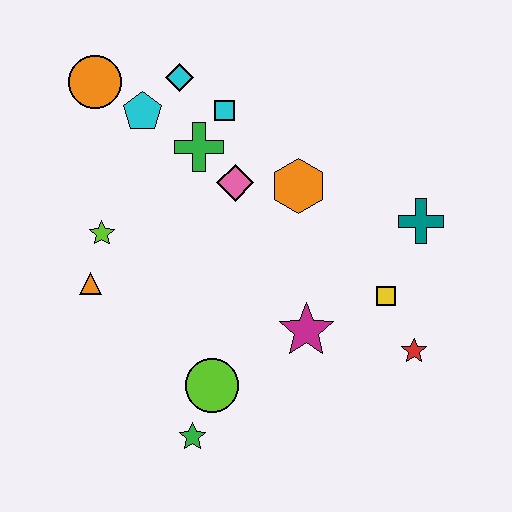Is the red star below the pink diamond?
Yes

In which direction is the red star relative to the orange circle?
The red star is to the right of the orange circle.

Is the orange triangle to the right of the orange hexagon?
No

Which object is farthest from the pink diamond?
The green star is farthest from the pink diamond.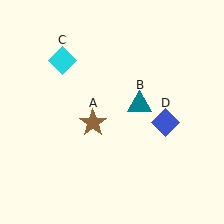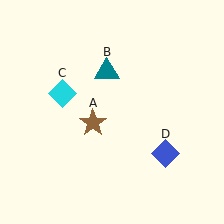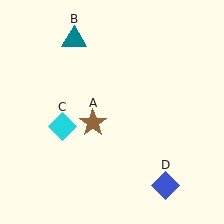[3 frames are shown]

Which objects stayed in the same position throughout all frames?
Brown star (object A) remained stationary.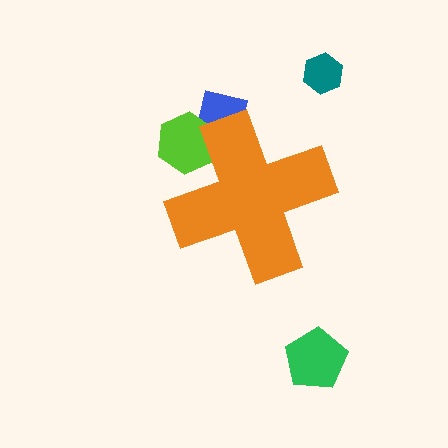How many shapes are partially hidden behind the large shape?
2 shapes are partially hidden.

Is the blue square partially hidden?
Yes, the blue square is partially hidden behind the orange cross.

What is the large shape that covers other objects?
An orange cross.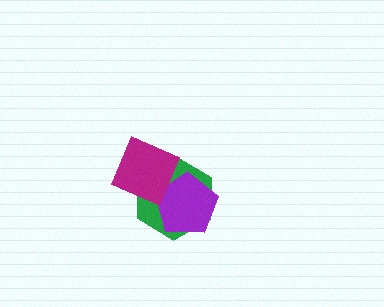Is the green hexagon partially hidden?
Yes, it is partially covered by another shape.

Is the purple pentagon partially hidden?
Yes, it is partially covered by another shape.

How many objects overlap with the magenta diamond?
2 objects overlap with the magenta diamond.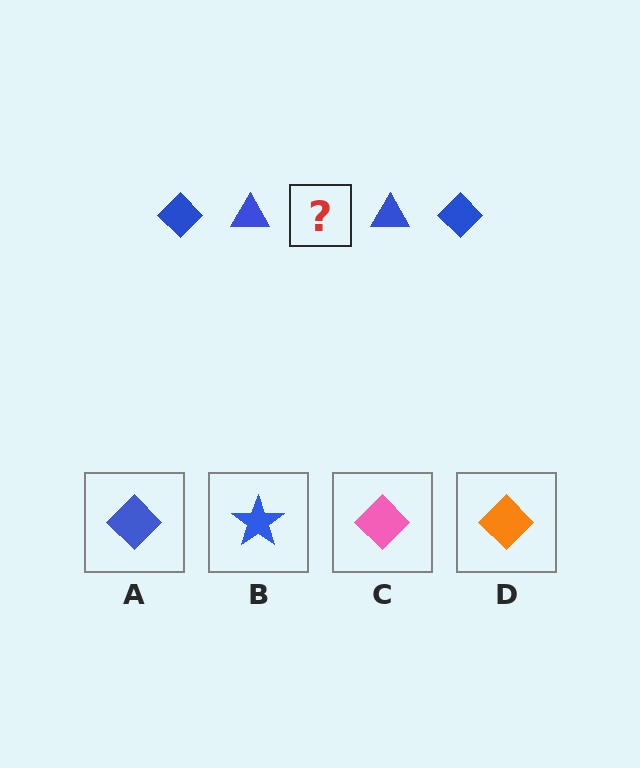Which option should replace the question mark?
Option A.